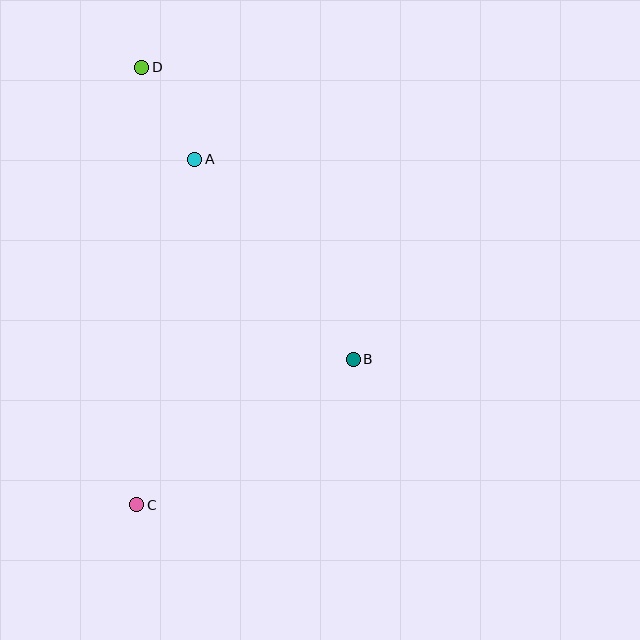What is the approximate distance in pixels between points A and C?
The distance between A and C is approximately 350 pixels.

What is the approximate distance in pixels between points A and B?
The distance between A and B is approximately 256 pixels.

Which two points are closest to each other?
Points A and D are closest to each other.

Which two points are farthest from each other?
Points C and D are farthest from each other.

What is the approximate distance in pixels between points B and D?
The distance between B and D is approximately 361 pixels.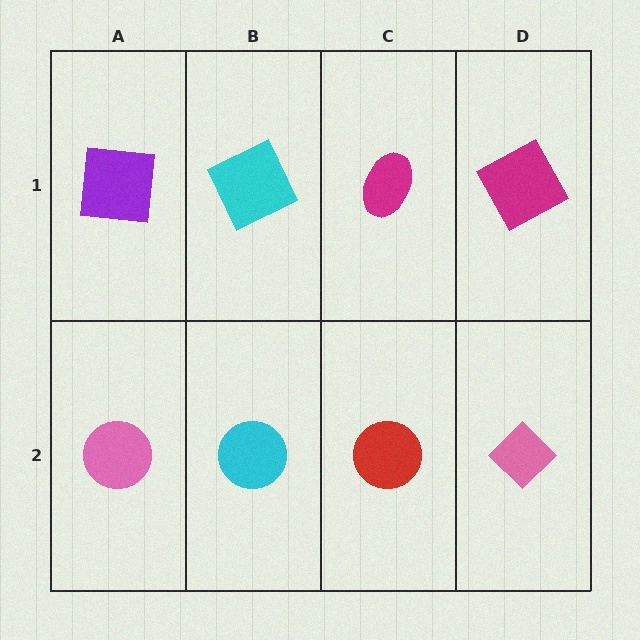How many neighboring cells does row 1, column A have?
2.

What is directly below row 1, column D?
A pink diamond.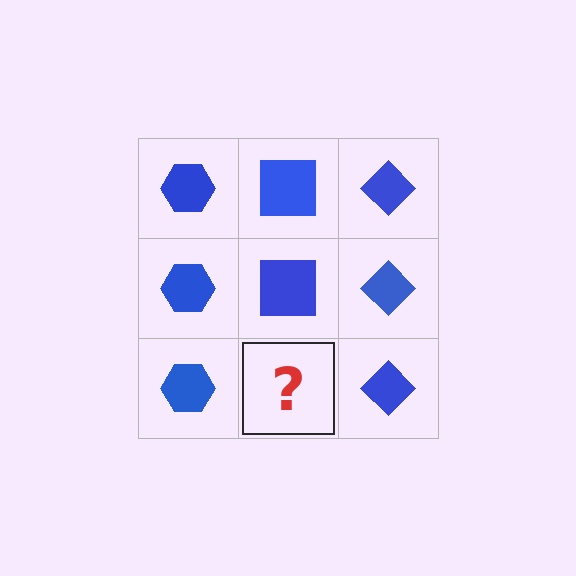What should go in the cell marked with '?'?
The missing cell should contain a blue square.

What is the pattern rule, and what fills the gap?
The rule is that each column has a consistent shape. The gap should be filled with a blue square.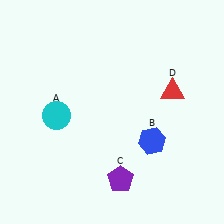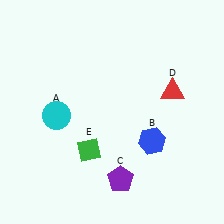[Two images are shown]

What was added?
A green diamond (E) was added in Image 2.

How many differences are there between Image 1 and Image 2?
There is 1 difference between the two images.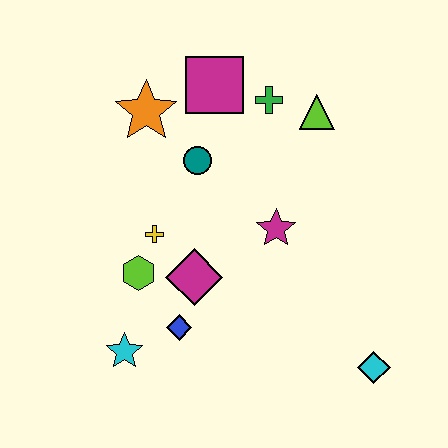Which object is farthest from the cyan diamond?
The orange star is farthest from the cyan diamond.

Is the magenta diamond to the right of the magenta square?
No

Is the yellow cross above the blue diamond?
Yes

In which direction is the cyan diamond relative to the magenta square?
The cyan diamond is below the magenta square.